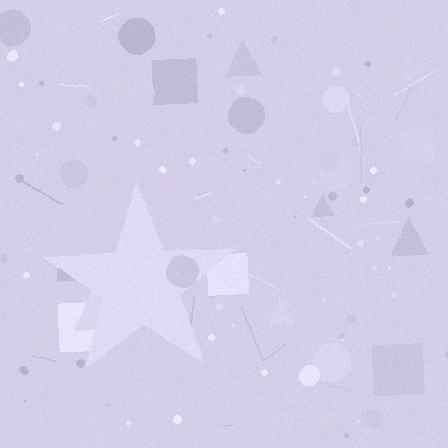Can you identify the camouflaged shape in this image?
The camouflaged shape is a star.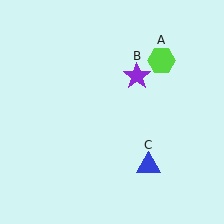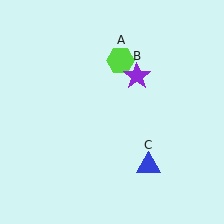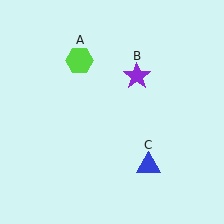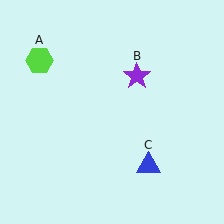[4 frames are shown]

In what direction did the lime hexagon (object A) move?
The lime hexagon (object A) moved left.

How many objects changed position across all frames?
1 object changed position: lime hexagon (object A).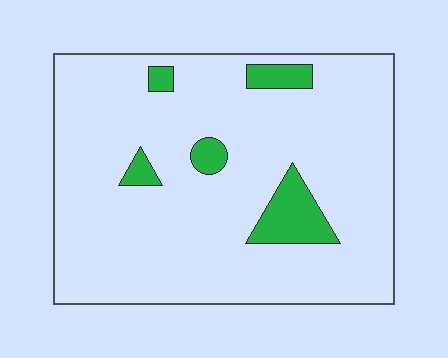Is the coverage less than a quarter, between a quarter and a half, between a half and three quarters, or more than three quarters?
Less than a quarter.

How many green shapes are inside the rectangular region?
5.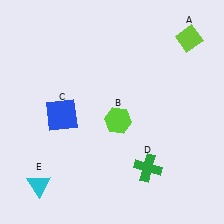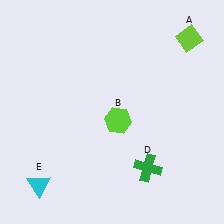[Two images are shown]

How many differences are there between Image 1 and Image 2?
There is 1 difference between the two images.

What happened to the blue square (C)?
The blue square (C) was removed in Image 2. It was in the bottom-left area of Image 1.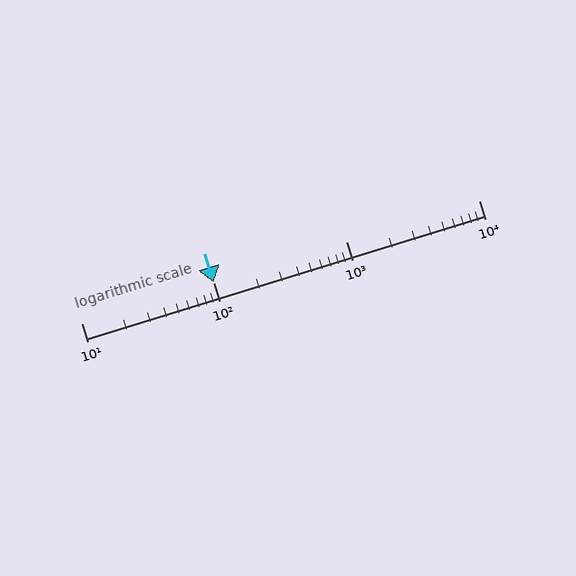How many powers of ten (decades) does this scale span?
The scale spans 3 decades, from 10 to 10000.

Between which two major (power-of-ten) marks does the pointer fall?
The pointer is between 100 and 1000.